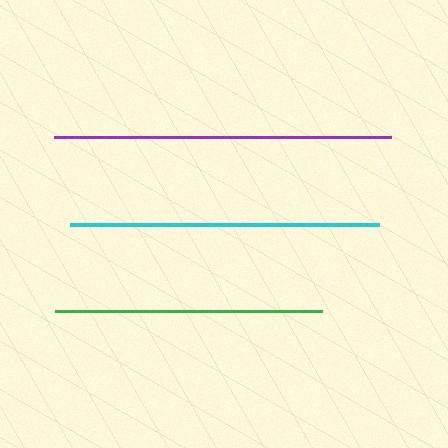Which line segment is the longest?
The purple line is the longest at approximately 337 pixels.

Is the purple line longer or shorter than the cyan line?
The purple line is longer than the cyan line.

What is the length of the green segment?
The green segment is approximately 266 pixels long.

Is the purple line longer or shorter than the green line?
The purple line is longer than the green line.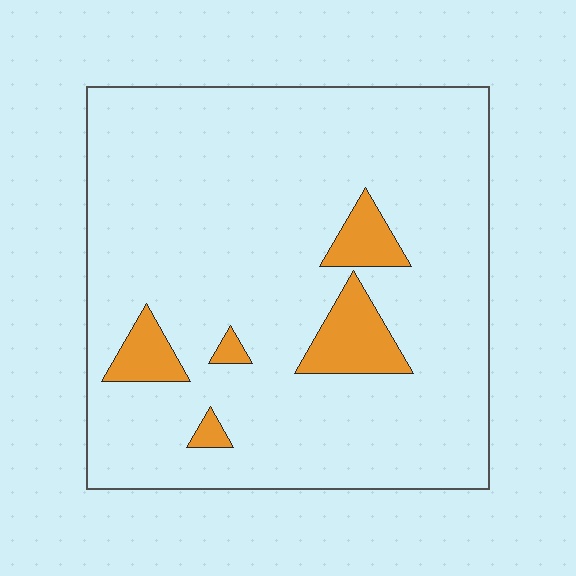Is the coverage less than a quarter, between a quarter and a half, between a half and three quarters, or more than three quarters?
Less than a quarter.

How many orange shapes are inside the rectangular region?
5.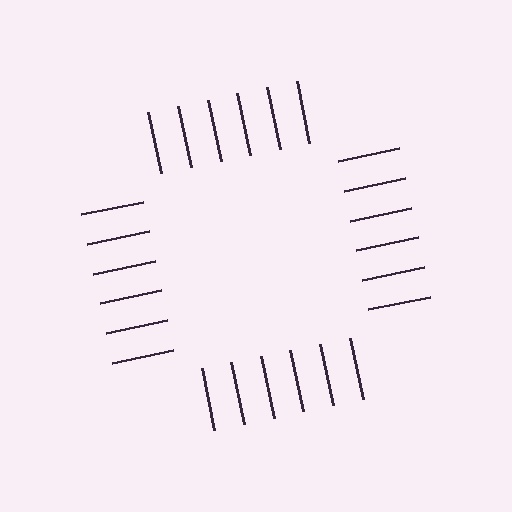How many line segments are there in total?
24 — 6 along each of the 4 edges.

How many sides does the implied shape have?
4 sides — the line-ends trace a square.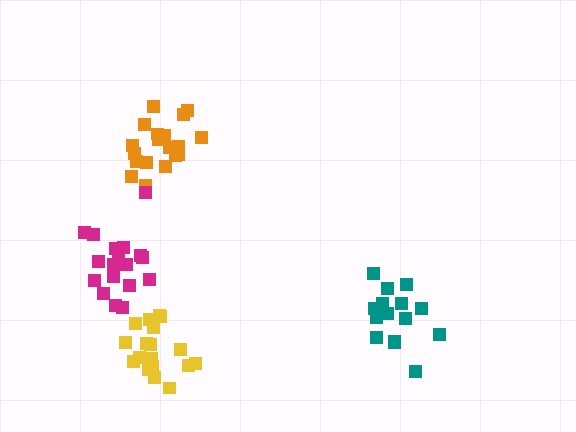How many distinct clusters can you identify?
There are 4 distinct clusters.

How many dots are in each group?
Group 1: 19 dots, Group 2: 19 dots, Group 3: 15 dots, Group 4: 18 dots (71 total).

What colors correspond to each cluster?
The clusters are colored: orange, yellow, teal, magenta.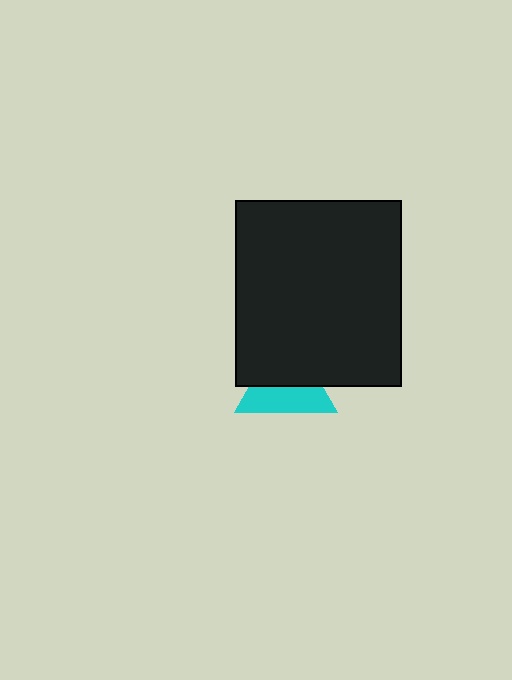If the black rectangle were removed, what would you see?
You would see the complete cyan triangle.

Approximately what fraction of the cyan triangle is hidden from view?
Roughly 51% of the cyan triangle is hidden behind the black rectangle.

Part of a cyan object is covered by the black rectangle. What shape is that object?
It is a triangle.